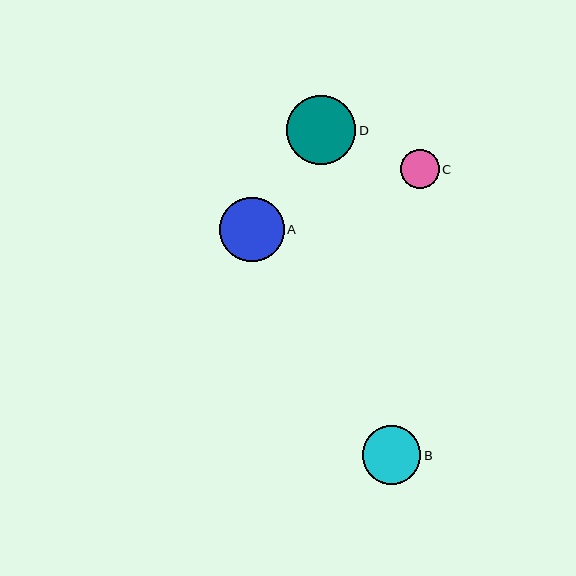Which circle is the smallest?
Circle C is the smallest with a size of approximately 38 pixels.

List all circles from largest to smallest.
From largest to smallest: D, A, B, C.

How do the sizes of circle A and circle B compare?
Circle A and circle B are approximately the same size.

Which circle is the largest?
Circle D is the largest with a size of approximately 69 pixels.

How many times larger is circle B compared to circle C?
Circle B is approximately 1.5 times the size of circle C.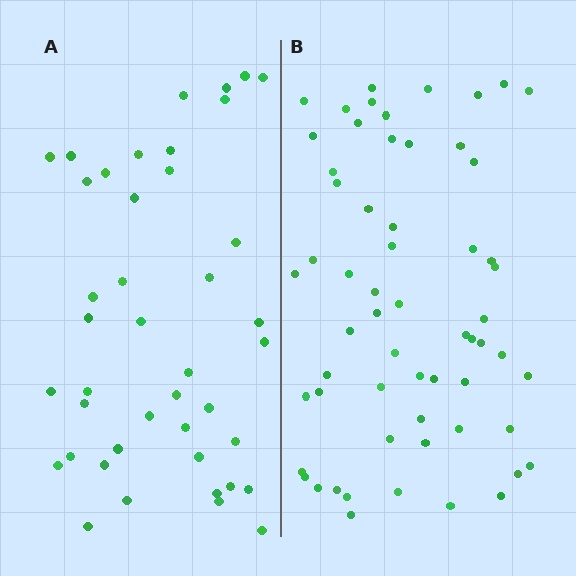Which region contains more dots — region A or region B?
Region B (the right region) has more dots.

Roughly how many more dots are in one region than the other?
Region B has approximately 20 more dots than region A.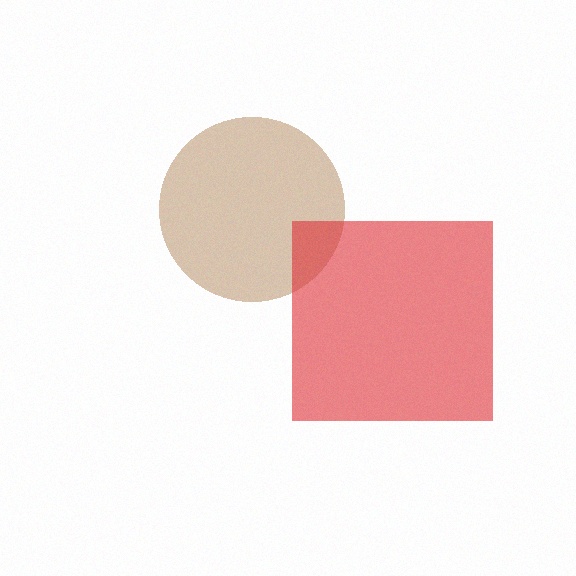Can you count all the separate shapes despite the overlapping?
Yes, there are 2 separate shapes.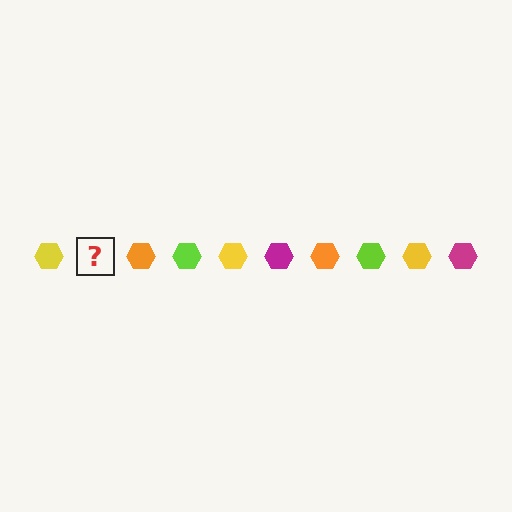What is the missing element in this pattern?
The missing element is a magenta hexagon.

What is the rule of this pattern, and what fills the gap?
The rule is that the pattern cycles through yellow, magenta, orange, lime hexagons. The gap should be filled with a magenta hexagon.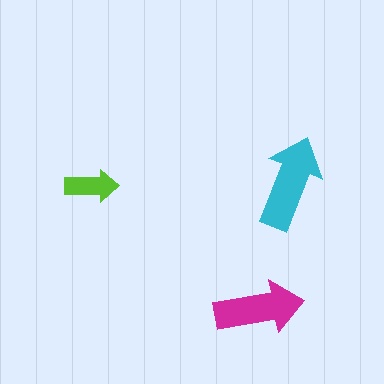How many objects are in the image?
There are 3 objects in the image.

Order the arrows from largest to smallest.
the cyan one, the magenta one, the lime one.